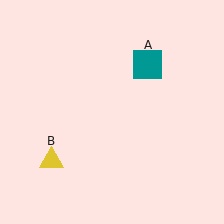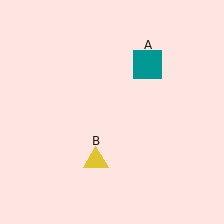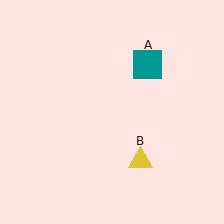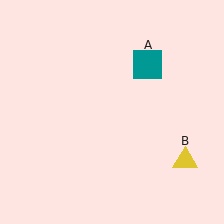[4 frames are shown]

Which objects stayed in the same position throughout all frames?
Teal square (object A) remained stationary.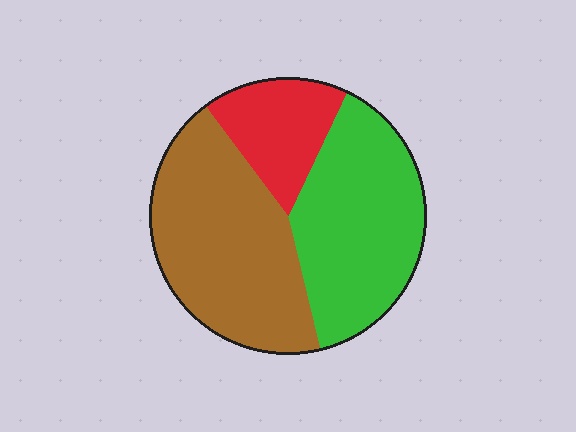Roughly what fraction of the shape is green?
Green covers 39% of the shape.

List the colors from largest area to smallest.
From largest to smallest: brown, green, red.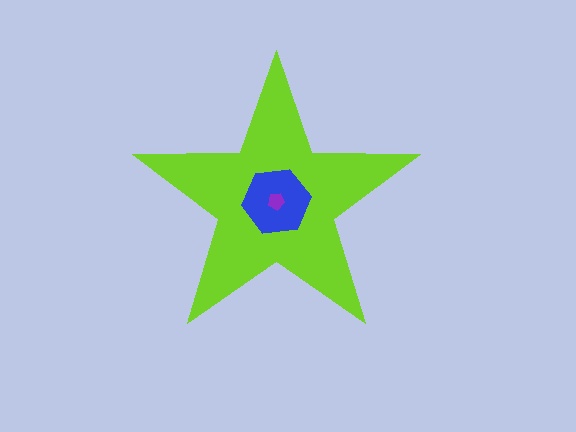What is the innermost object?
The purple pentagon.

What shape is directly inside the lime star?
The blue hexagon.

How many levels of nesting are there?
3.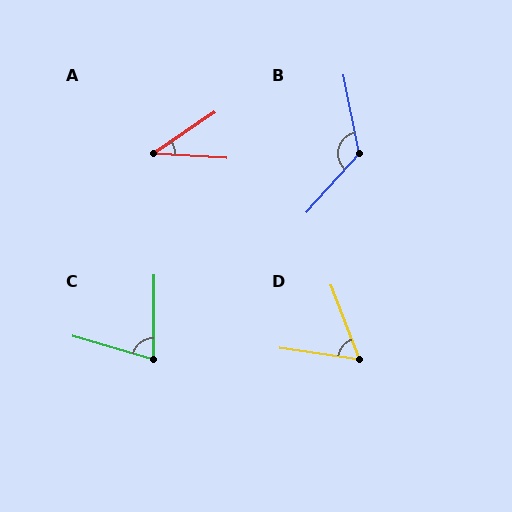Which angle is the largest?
B, at approximately 127 degrees.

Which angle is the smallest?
A, at approximately 38 degrees.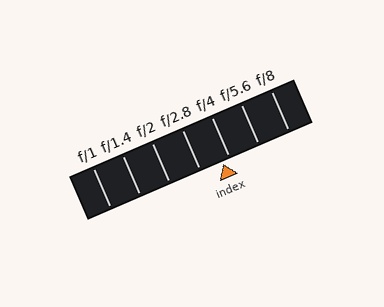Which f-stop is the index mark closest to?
The index mark is closest to f/4.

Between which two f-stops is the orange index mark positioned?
The index mark is between f/2.8 and f/4.